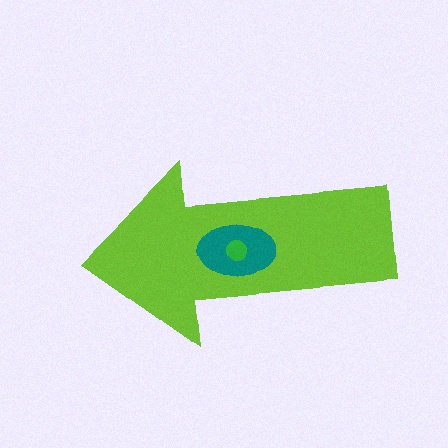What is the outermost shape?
The lime arrow.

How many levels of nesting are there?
3.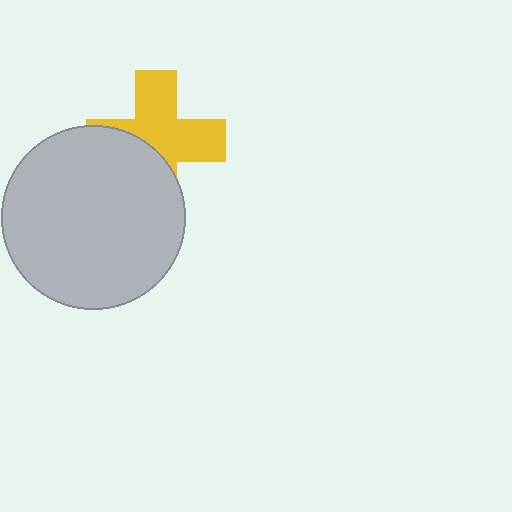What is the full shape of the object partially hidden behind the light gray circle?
The partially hidden object is a yellow cross.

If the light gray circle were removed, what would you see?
You would see the complete yellow cross.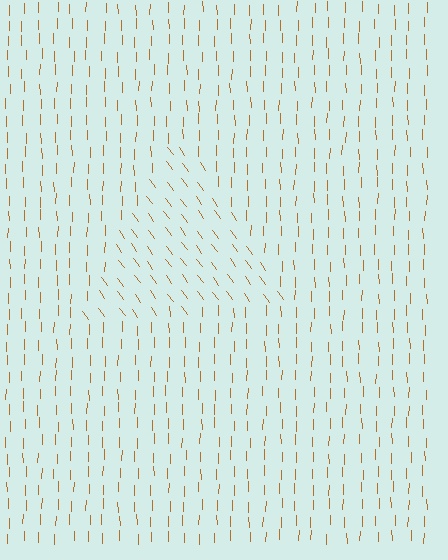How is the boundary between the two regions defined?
The boundary is defined purely by a change in line orientation (approximately 36 degrees difference). All lines are the same color and thickness.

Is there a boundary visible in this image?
Yes, there is a texture boundary formed by a change in line orientation.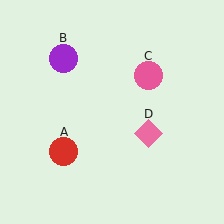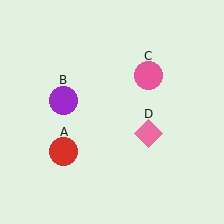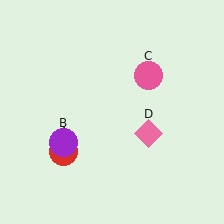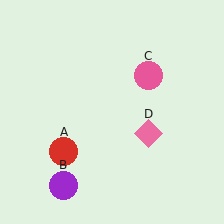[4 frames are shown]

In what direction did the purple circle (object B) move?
The purple circle (object B) moved down.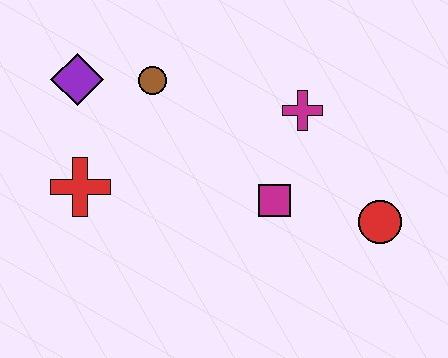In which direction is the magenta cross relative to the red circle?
The magenta cross is above the red circle.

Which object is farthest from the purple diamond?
The red circle is farthest from the purple diamond.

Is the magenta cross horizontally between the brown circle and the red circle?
Yes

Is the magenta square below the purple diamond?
Yes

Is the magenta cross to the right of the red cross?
Yes